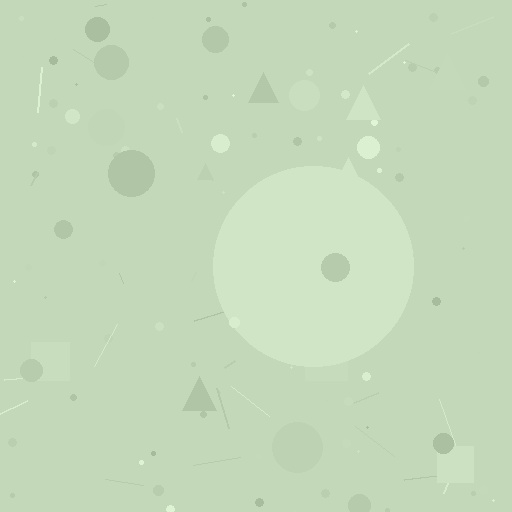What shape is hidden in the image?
A circle is hidden in the image.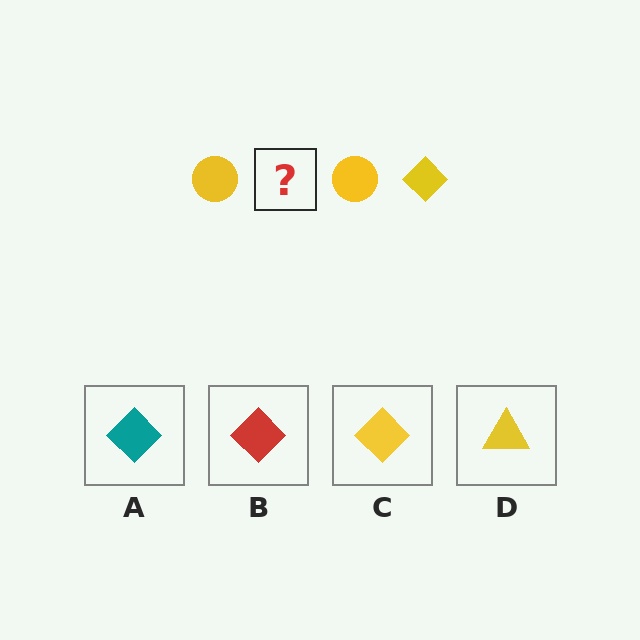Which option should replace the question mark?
Option C.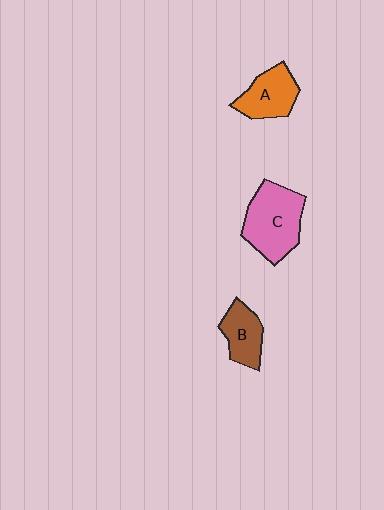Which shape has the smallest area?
Shape B (brown).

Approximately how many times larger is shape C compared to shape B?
Approximately 1.7 times.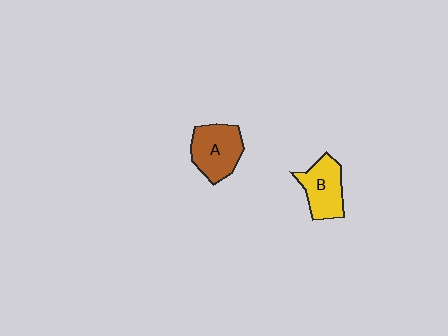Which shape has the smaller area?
Shape B (yellow).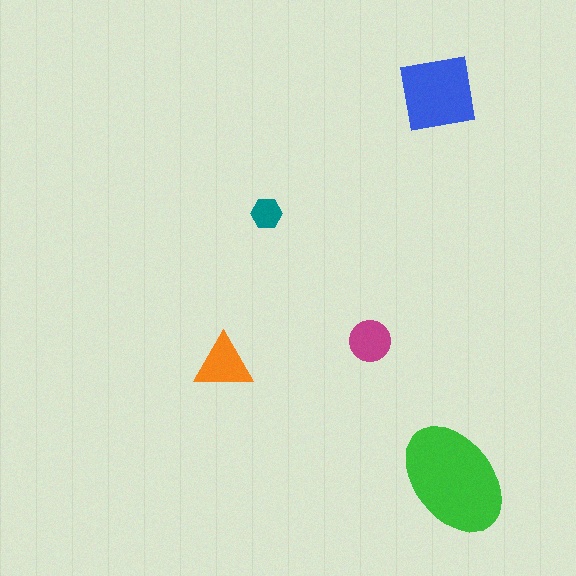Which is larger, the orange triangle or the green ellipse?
The green ellipse.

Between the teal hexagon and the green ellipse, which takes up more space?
The green ellipse.